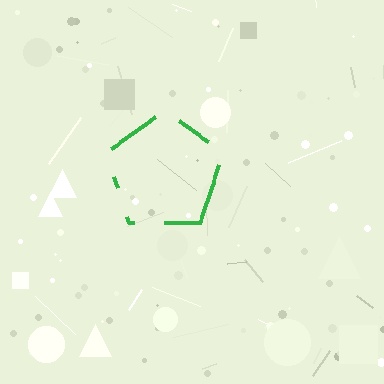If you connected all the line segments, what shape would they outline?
They would outline a pentagon.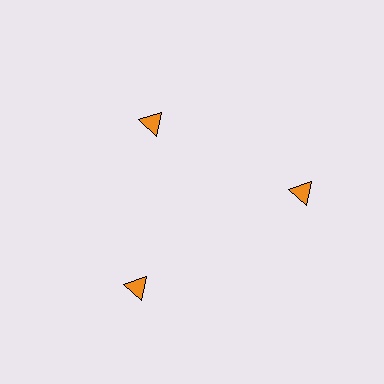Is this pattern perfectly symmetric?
No. The 3 orange triangles are arranged in a ring, but one element near the 11 o'clock position is pulled inward toward the center, breaking the 3-fold rotational symmetry.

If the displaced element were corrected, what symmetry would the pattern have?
It would have 3-fold rotational symmetry — the pattern would map onto itself every 120 degrees.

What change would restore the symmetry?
The symmetry would be restored by moving it outward, back onto the ring so that all 3 triangles sit at equal angles and equal distance from the center.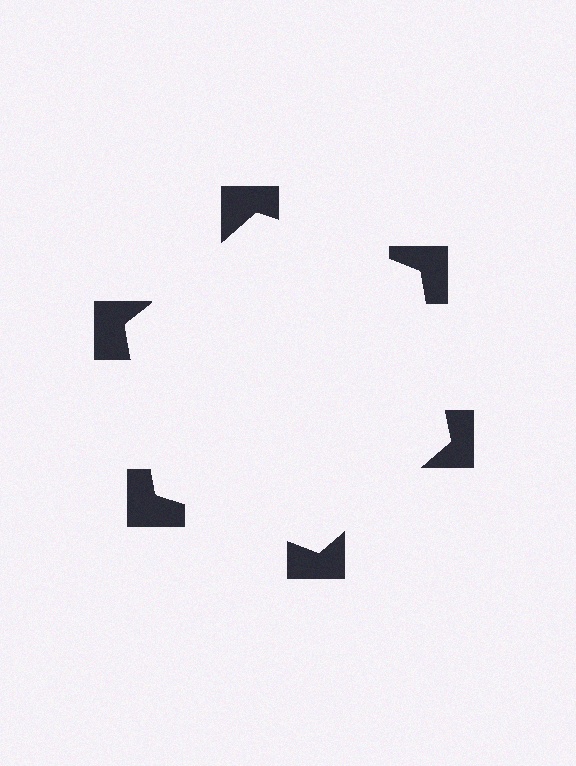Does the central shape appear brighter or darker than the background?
It typically appears slightly brighter than the background, even though no actual brightness change is drawn.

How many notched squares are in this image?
There are 6 — one at each vertex of the illusory hexagon.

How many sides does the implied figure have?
6 sides.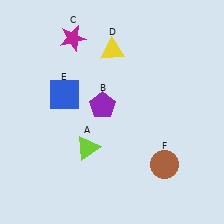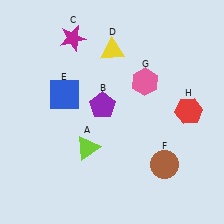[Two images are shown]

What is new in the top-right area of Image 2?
A pink hexagon (G) was added in the top-right area of Image 2.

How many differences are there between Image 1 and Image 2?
There are 2 differences between the two images.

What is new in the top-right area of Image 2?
A red hexagon (H) was added in the top-right area of Image 2.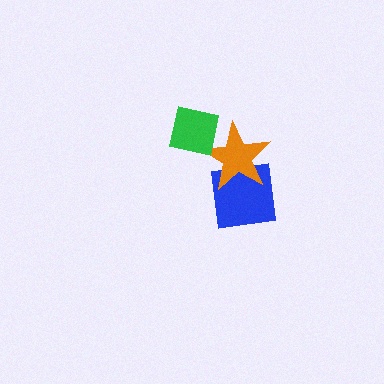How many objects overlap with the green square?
1 object overlaps with the green square.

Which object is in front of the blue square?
The orange star is in front of the blue square.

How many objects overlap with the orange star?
2 objects overlap with the orange star.